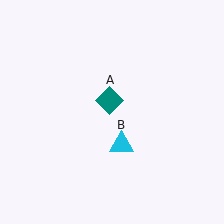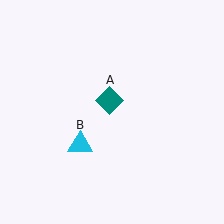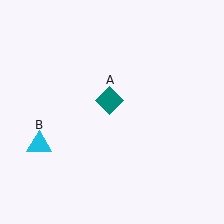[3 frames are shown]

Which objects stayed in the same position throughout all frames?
Teal diamond (object A) remained stationary.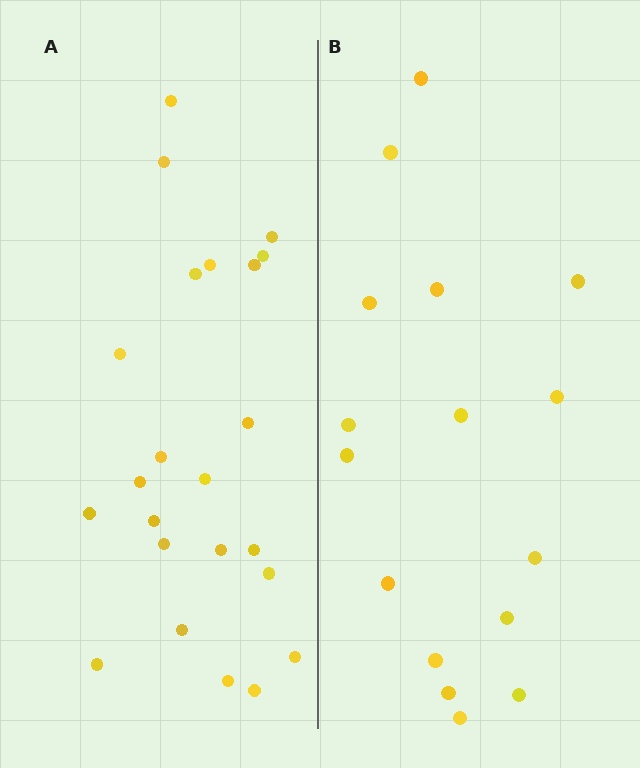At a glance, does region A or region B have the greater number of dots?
Region A (the left region) has more dots.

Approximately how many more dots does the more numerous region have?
Region A has roughly 8 or so more dots than region B.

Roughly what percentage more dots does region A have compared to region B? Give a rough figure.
About 45% more.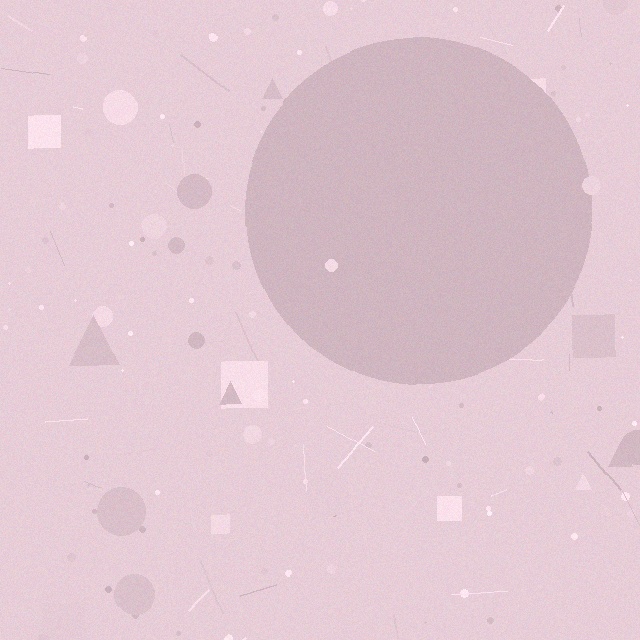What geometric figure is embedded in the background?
A circle is embedded in the background.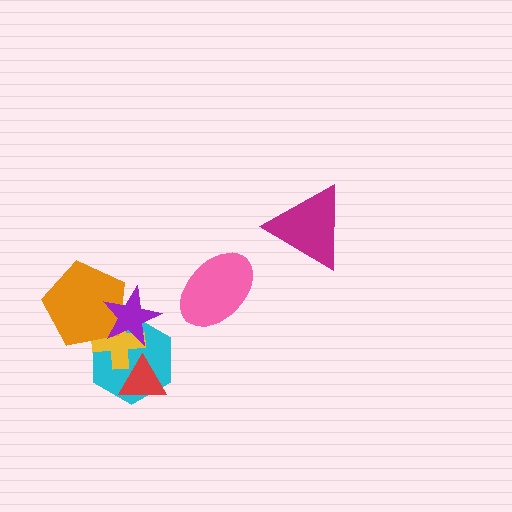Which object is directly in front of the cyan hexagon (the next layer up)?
The yellow cross is directly in front of the cyan hexagon.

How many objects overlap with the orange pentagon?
3 objects overlap with the orange pentagon.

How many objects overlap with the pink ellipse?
0 objects overlap with the pink ellipse.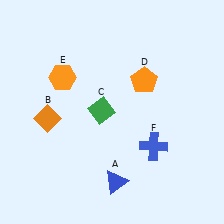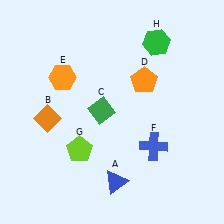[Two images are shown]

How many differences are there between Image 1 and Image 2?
There are 2 differences between the two images.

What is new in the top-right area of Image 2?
A green hexagon (H) was added in the top-right area of Image 2.